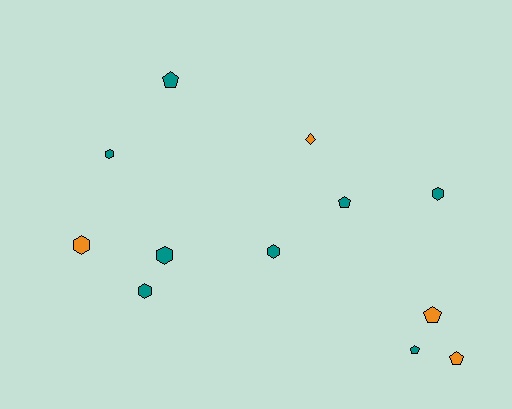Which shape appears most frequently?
Hexagon, with 6 objects.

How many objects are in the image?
There are 12 objects.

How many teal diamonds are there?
There are no teal diamonds.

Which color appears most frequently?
Teal, with 8 objects.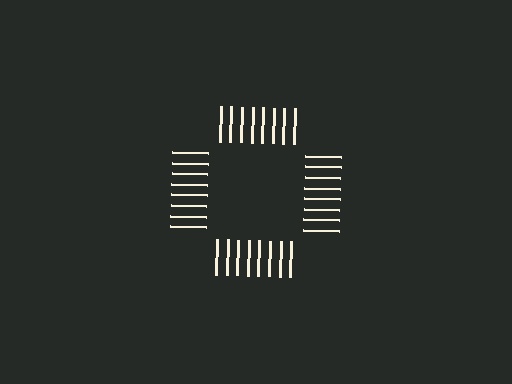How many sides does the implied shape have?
4 sides — the line-ends trace a square.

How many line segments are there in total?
32 — 8 along each of the 4 edges.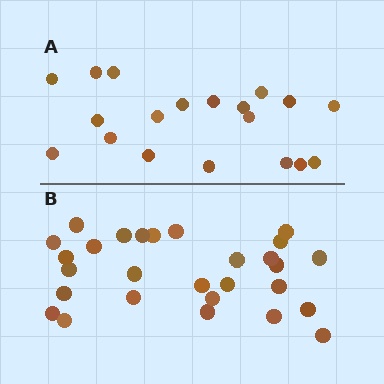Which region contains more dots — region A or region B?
Region B (the bottom region) has more dots.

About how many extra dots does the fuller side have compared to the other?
Region B has roughly 8 or so more dots than region A.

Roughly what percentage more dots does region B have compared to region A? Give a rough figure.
About 45% more.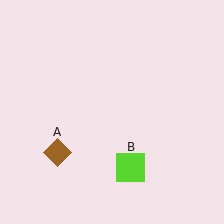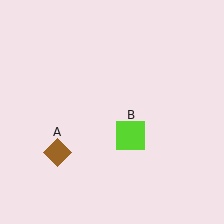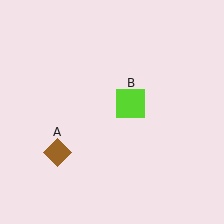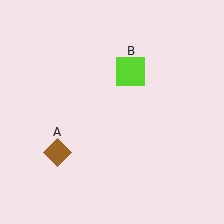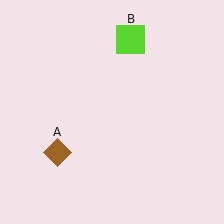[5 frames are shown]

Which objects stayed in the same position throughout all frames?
Brown diamond (object A) remained stationary.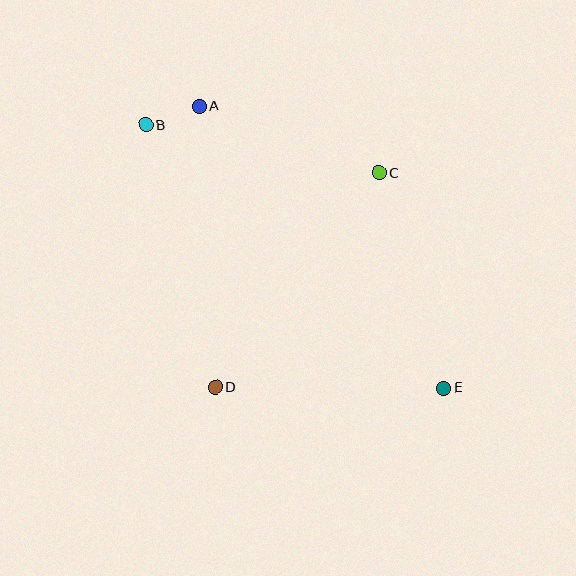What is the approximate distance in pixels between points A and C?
The distance between A and C is approximately 191 pixels.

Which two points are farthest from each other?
Points B and E are farthest from each other.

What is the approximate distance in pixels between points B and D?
The distance between B and D is approximately 272 pixels.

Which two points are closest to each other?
Points A and B are closest to each other.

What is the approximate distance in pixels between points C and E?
The distance between C and E is approximately 225 pixels.